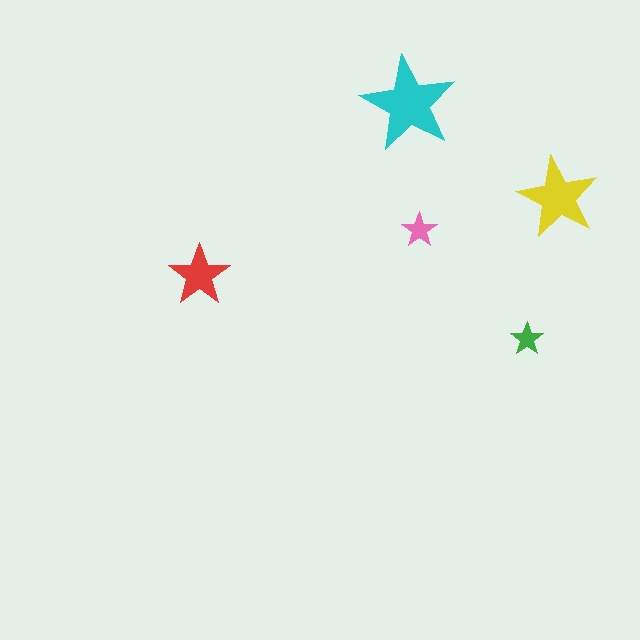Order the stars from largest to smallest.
the cyan one, the yellow one, the red one, the pink one, the green one.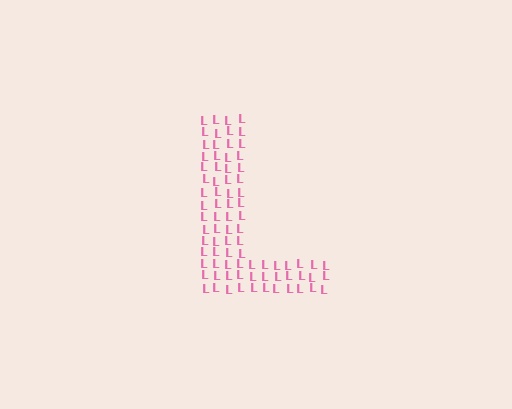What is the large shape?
The large shape is the letter L.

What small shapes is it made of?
It is made of small letter L's.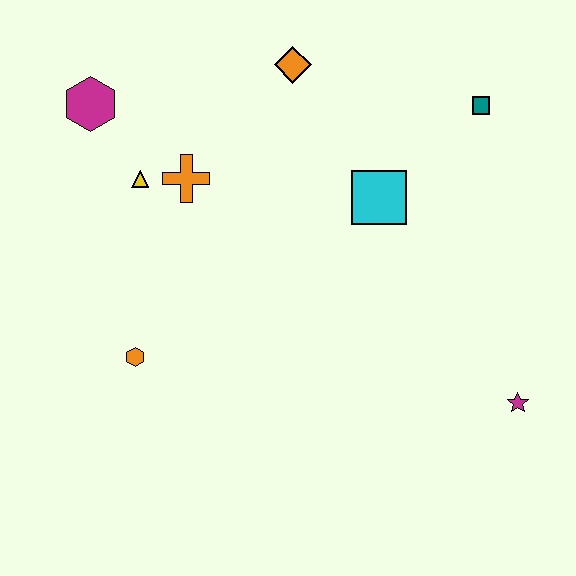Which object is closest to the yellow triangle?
The orange cross is closest to the yellow triangle.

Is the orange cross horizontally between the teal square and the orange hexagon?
Yes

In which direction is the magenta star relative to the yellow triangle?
The magenta star is to the right of the yellow triangle.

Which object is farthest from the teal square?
The orange hexagon is farthest from the teal square.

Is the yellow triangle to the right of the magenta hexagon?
Yes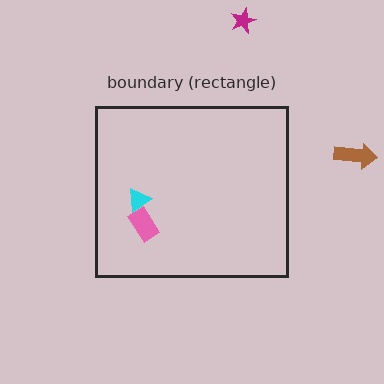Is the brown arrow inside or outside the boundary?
Outside.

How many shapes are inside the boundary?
2 inside, 2 outside.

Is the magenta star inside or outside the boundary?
Outside.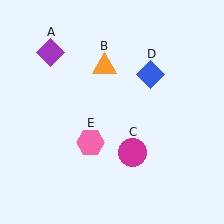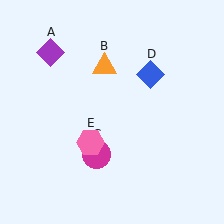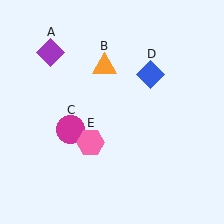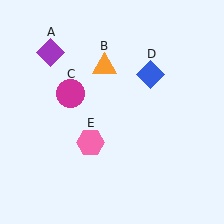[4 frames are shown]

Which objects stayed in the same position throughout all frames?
Purple diamond (object A) and orange triangle (object B) and blue diamond (object D) and pink hexagon (object E) remained stationary.